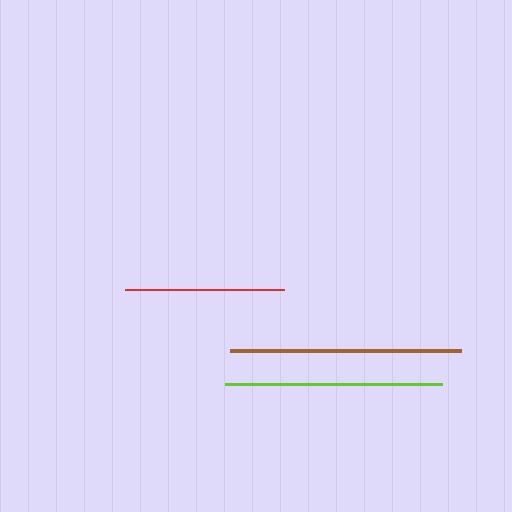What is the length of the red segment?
The red segment is approximately 159 pixels long.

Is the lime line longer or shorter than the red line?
The lime line is longer than the red line.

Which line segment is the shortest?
The red line is the shortest at approximately 159 pixels.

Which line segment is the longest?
The brown line is the longest at approximately 231 pixels.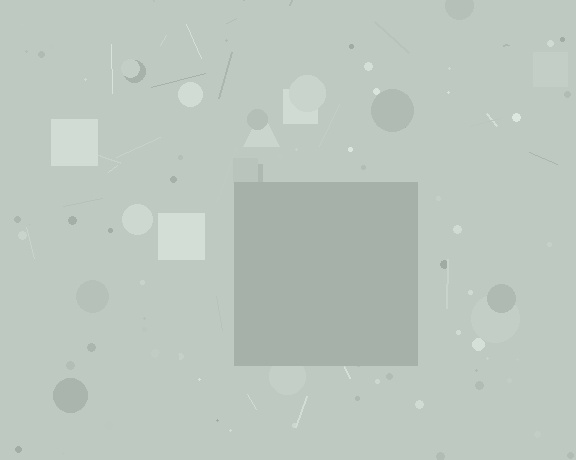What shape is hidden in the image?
A square is hidden in the image.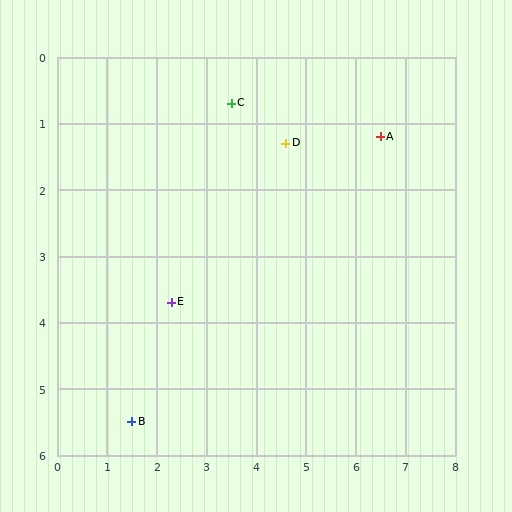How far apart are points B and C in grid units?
Points B and C are about 5.2 grid units apart.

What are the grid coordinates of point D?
Point D is at approximately (4.6, 1.3).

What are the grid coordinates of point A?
Point A is at approximately (6.5, 1.2).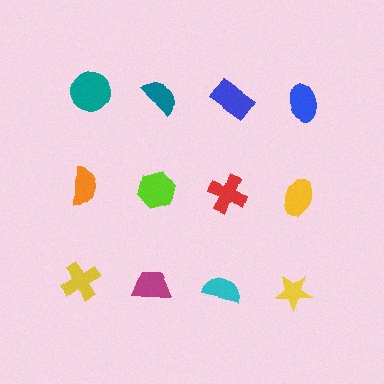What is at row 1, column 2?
A teal semicircle.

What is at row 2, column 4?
A yellow ellipse.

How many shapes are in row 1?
4 shapes.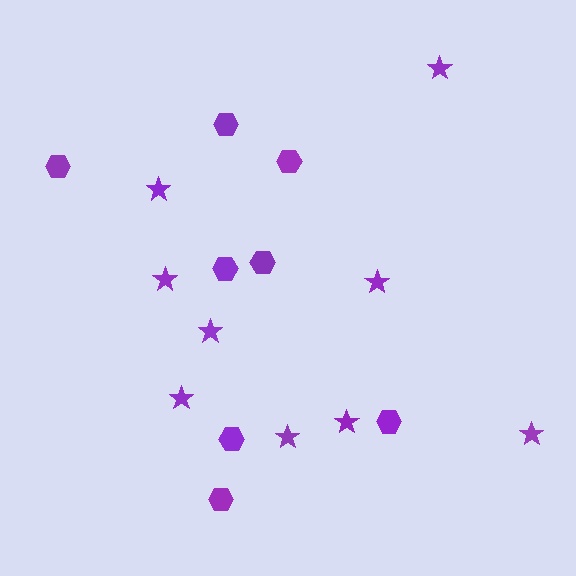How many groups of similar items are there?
There are 2 groups: one group of hexagons (8) and one group of stars (9).